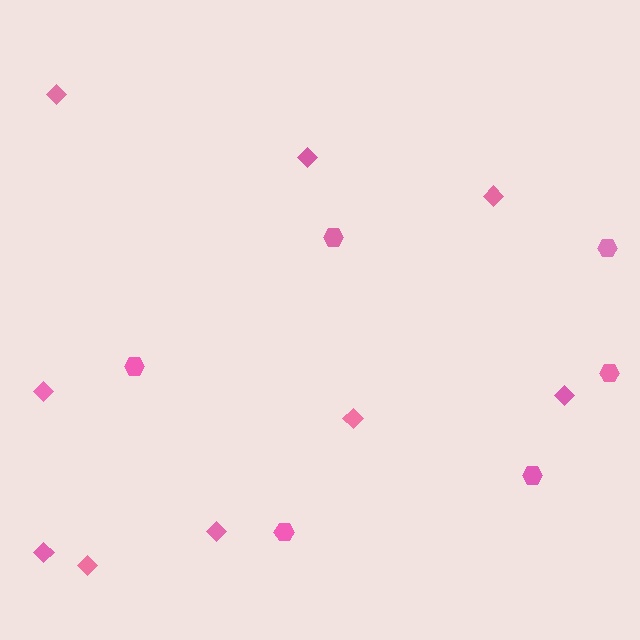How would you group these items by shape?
There are 2 groups: one group of diamonds (9) and one group of hexagons (6).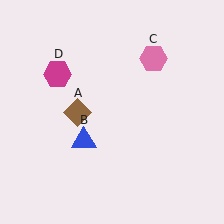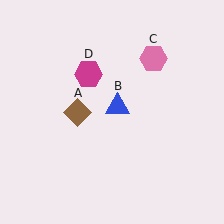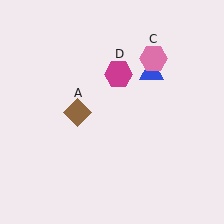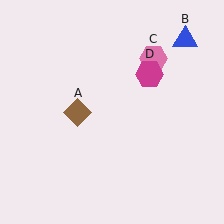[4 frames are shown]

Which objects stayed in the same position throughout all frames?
Brown diamond (object A) and pink hexagon (object C) remained stationary.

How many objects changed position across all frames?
2 objects changed position: blue triangle (object B), magenta hexagon (object D).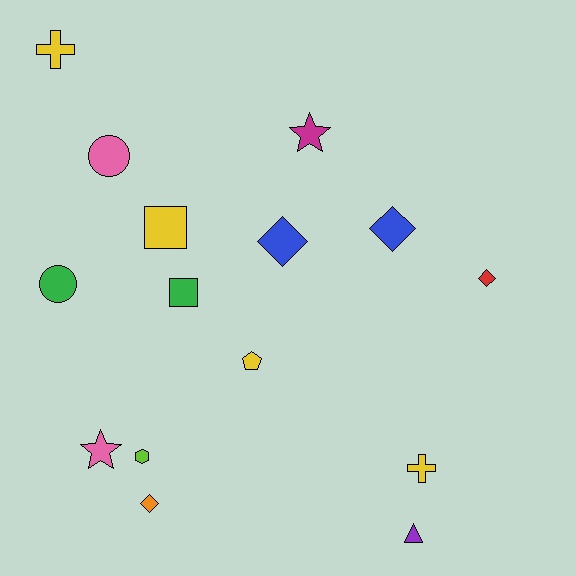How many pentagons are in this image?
There is 1 pentagon.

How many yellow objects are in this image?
There are 4 yellow objects.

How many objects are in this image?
There are 15 objects.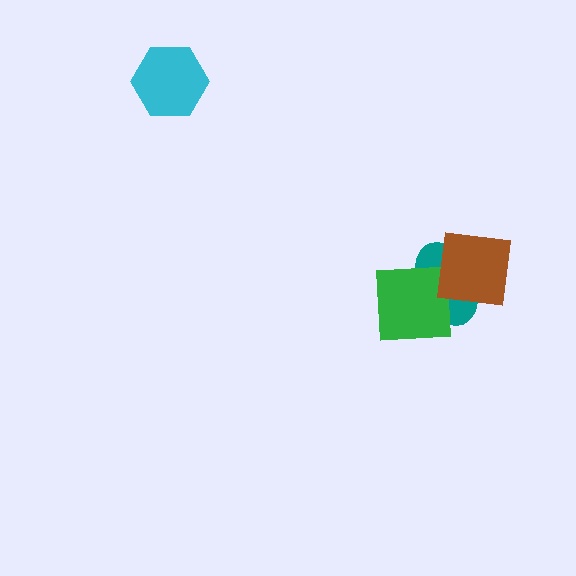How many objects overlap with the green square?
2 objects overlap with the green square.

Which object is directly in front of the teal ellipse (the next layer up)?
The green square is directly in front of the teal ellipse.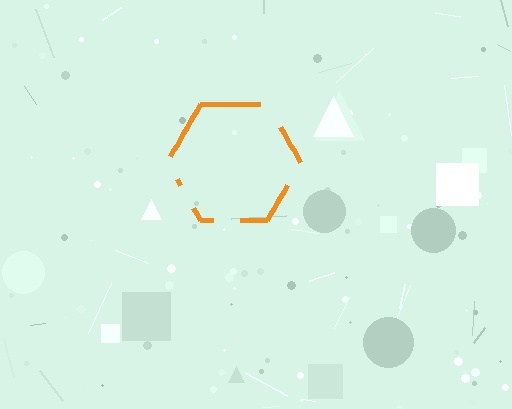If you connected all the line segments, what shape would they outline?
They would outline a hexagon.